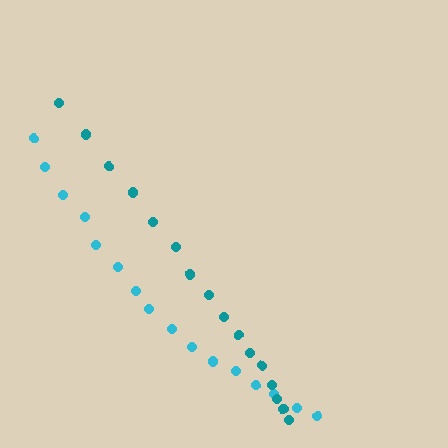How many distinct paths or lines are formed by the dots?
There are 2 distinct paths.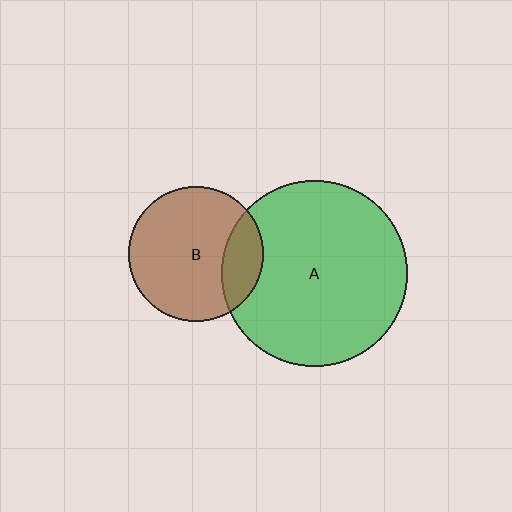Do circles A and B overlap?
Yes.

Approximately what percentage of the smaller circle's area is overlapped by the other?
Approximately 20%.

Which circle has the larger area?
Circle A (green).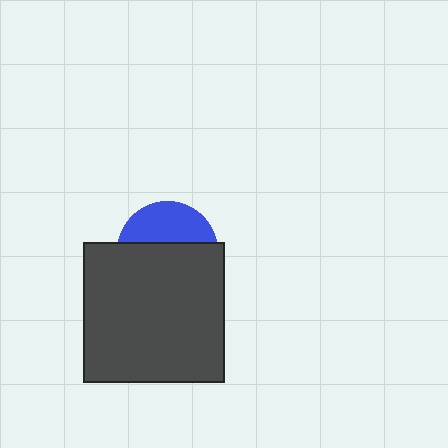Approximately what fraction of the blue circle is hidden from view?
Roughly 63% of the blue circle is hidden behind the dark gray square.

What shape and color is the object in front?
The object in front is a dark gray square.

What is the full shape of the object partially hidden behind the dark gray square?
The partially hidden object is a blue circle.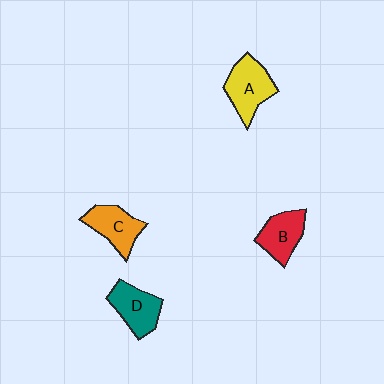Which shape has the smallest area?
Shape B (red).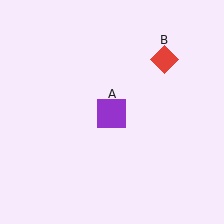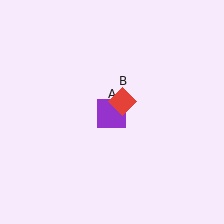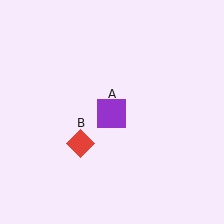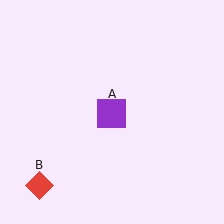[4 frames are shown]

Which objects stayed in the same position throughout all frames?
Purple square (object A) remained stationary.